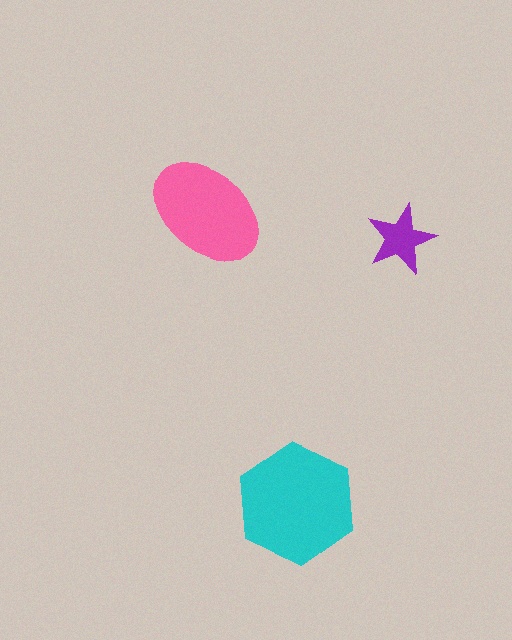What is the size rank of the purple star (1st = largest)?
3rd.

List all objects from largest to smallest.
The cyan hexagon, the pink ellipse, the purple star.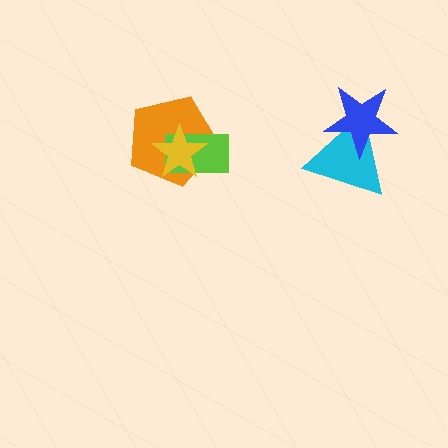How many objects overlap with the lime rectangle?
2 objects overlap with the lime rectangle.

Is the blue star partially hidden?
No, no other shape covers it.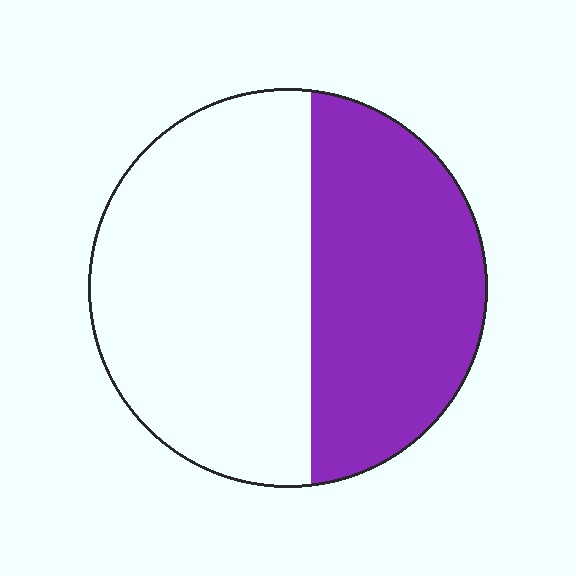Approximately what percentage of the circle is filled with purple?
Approximately 45%.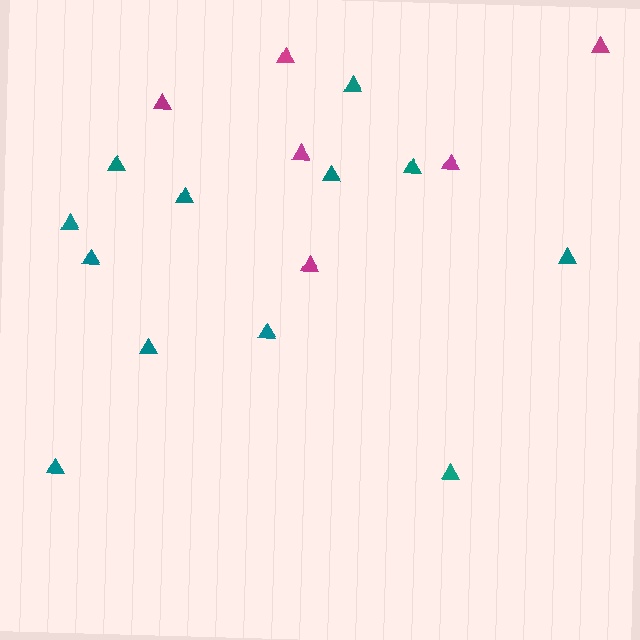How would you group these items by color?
There are 2 groups: one group of teal triangles (12) and one group of magenta triangles (6).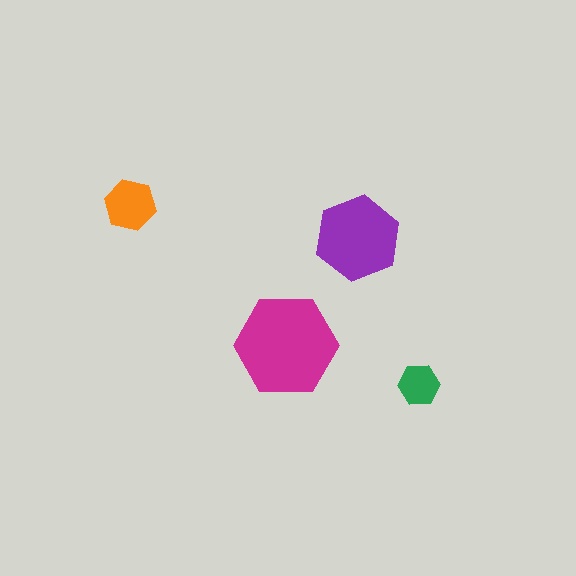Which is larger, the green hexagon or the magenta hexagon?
The magenta one.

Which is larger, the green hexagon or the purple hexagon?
The purple one.